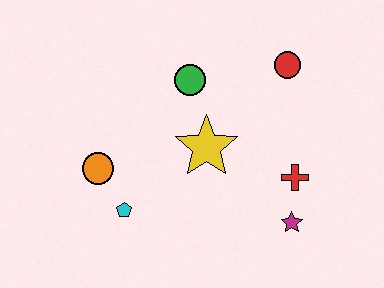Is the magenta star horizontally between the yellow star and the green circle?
No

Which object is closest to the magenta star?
The red cross is closest to the magenta star.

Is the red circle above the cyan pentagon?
Yes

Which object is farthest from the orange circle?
The red circle is farthest from the orange circle.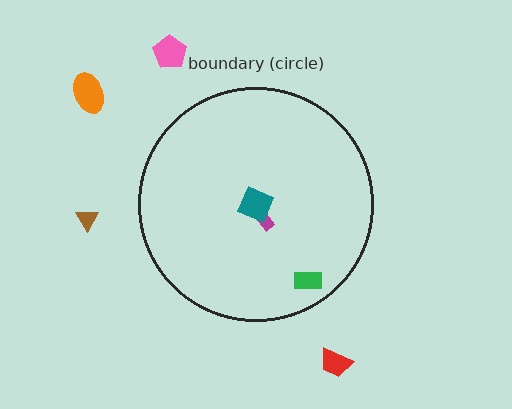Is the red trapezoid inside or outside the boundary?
Outside.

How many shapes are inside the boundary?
3 inside, 4 outside.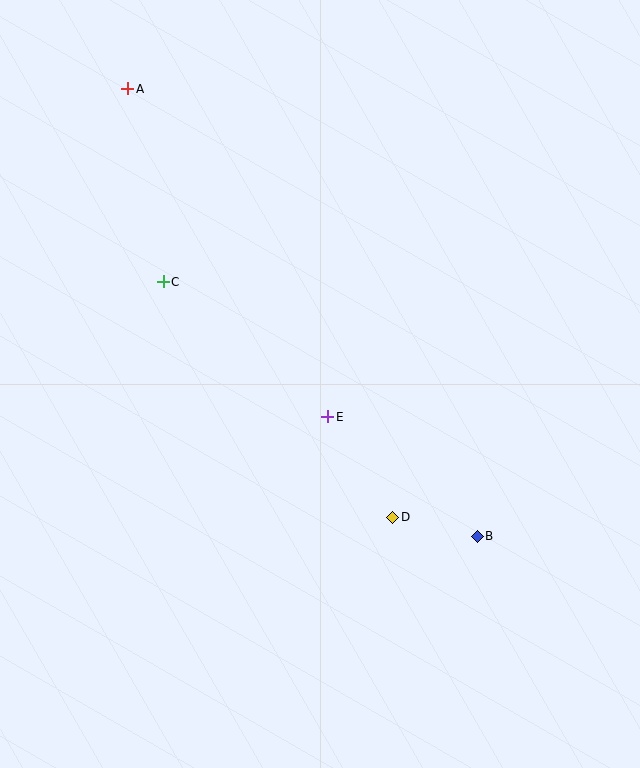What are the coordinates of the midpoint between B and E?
The midpoint between B and E is at (402, 476).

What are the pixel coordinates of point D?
Point D is at (393, 517).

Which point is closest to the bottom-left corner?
Point D is closest to the bottom-left corner.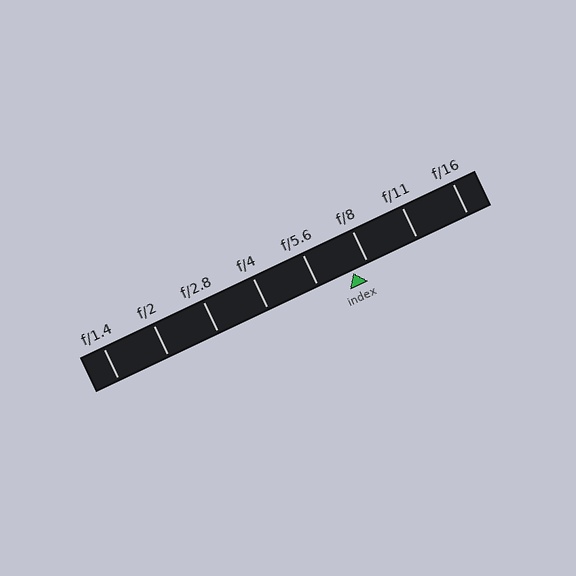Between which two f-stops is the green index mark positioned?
The index mark is between f/5.6 and f/8.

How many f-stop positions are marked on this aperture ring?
There are 8 f-stop positions marked.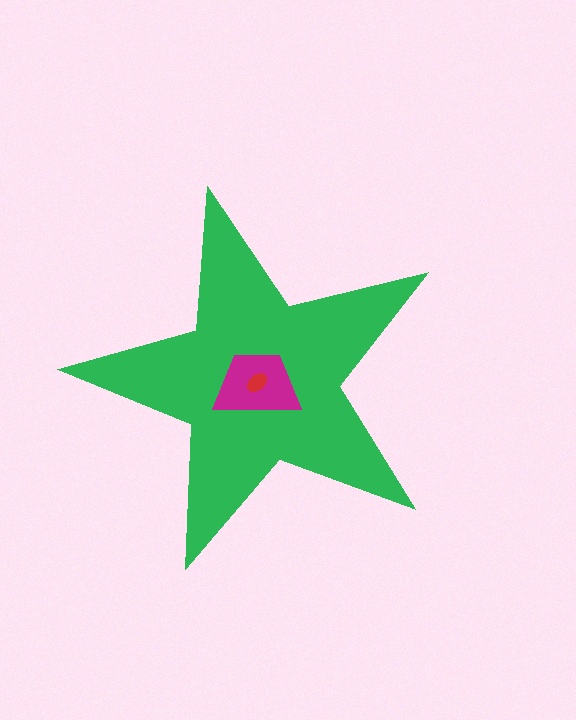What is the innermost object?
The red ellipse.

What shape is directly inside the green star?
The magenta trapezoid.